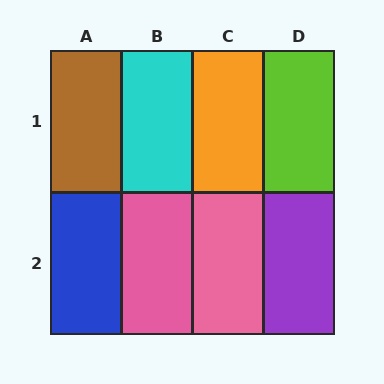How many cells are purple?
1 cell is purple.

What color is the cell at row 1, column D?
Lime.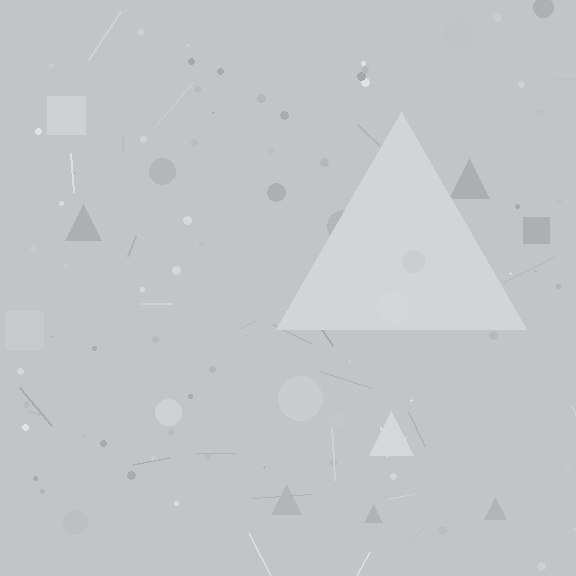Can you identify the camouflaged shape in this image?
The camouflaged shape is a triangle.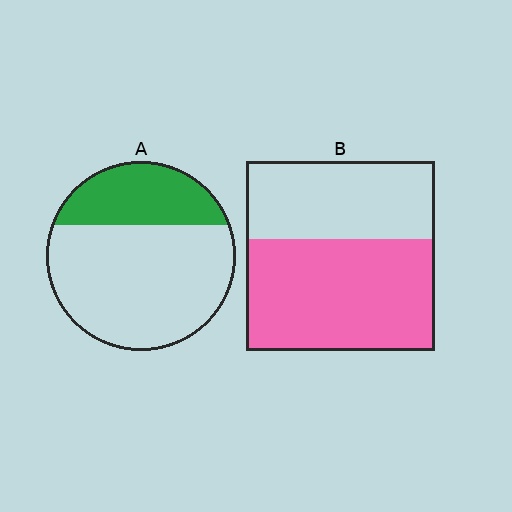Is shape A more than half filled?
No.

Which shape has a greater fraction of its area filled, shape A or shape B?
Shape B.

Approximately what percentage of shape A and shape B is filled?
A is approximately 30% and B is approximately 60%.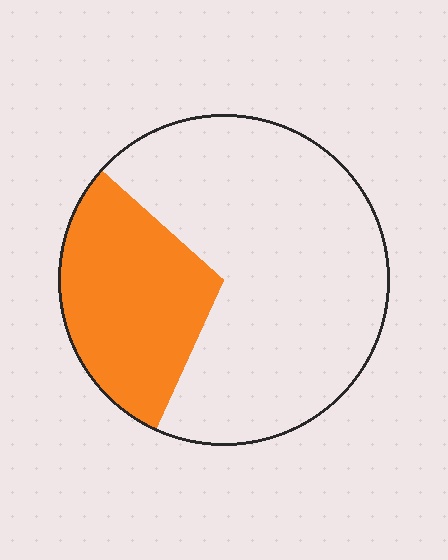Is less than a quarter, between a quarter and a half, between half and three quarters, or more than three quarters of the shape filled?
Between a quarter and a half.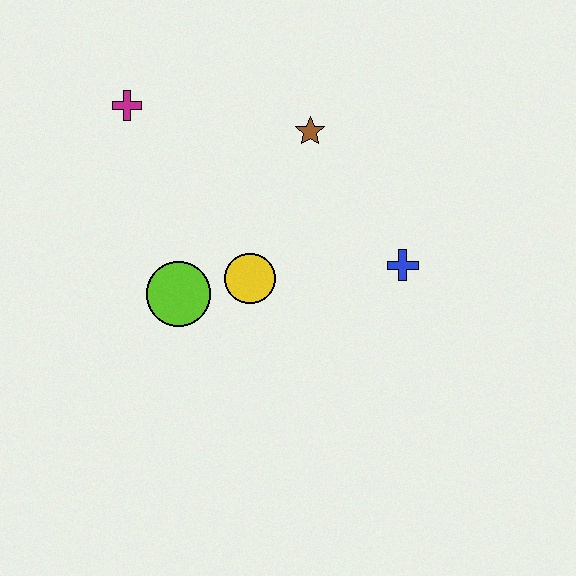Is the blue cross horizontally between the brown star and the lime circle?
No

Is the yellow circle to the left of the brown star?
Yes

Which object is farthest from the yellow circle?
The magenta cross is farthest from the yellow circle.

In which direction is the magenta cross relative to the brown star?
The magenta cross is to the left of the brown star.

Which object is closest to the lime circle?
The yellow circle is closest to the lime circle.